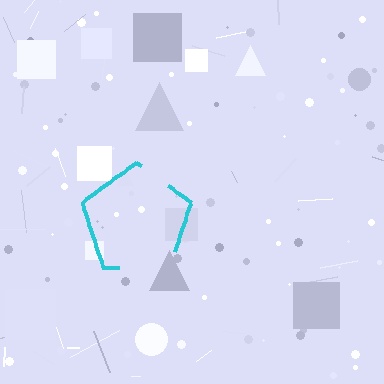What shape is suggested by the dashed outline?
The dashed outline suggests a pentagon.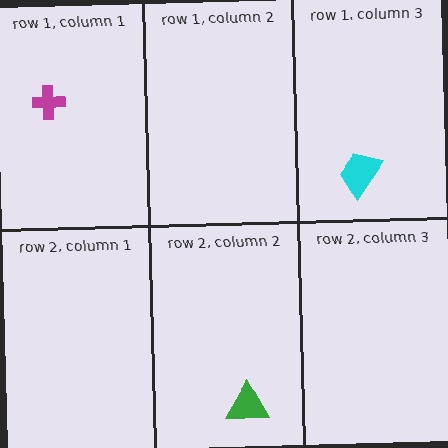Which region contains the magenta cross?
The row 1, column 1 region.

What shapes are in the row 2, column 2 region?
The green triangle.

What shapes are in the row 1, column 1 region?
The magenta cross.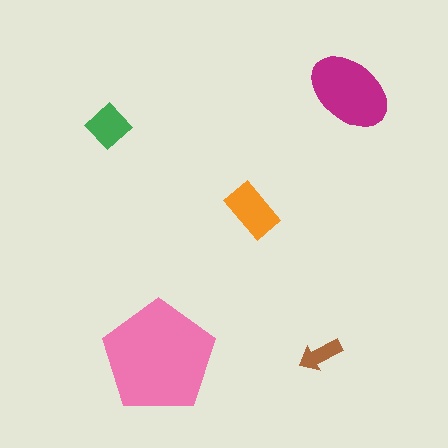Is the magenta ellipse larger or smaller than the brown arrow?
Larger.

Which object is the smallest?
The brown arrow.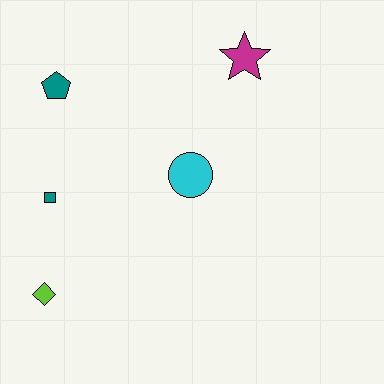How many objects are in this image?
There are 5 objects.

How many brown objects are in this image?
There are no brown objects.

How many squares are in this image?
There is 1 square.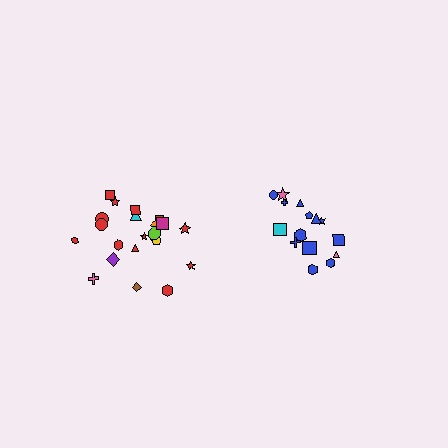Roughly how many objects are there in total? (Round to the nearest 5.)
Roughly 35 objects in total.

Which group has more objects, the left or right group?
The left group.